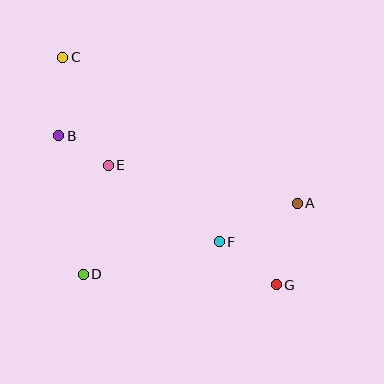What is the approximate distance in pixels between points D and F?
The distance between D and F is approximately 140 pixels.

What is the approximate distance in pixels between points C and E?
The distance between C and E is approximately 118 pixels.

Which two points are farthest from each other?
Points C and G are farthest from each other.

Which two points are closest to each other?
Points B and E are closest to each other.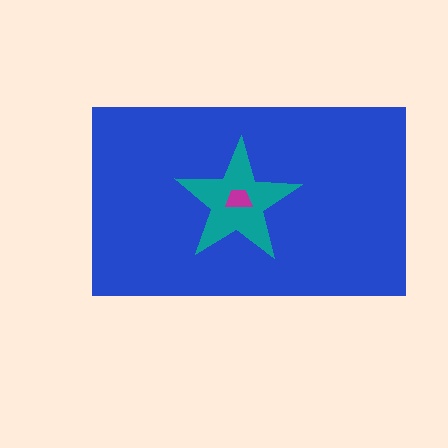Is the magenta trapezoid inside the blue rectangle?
Yes.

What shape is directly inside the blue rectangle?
The teal star.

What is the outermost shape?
The blue rectangle.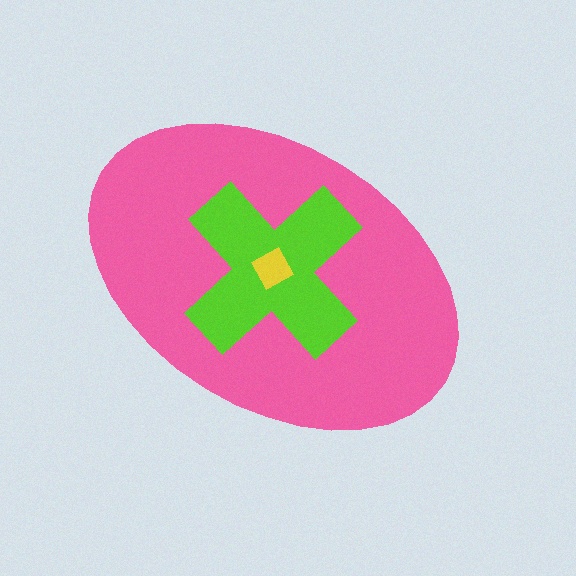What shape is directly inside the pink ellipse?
The lime cross.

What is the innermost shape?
The yellow diamond.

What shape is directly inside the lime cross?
The yellow diamond.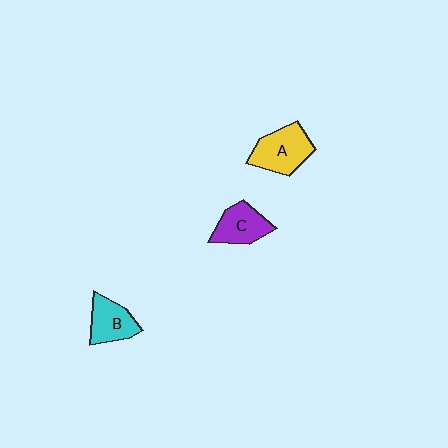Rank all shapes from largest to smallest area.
From largest to smallest: A (yellow), C (purple), B (cyan).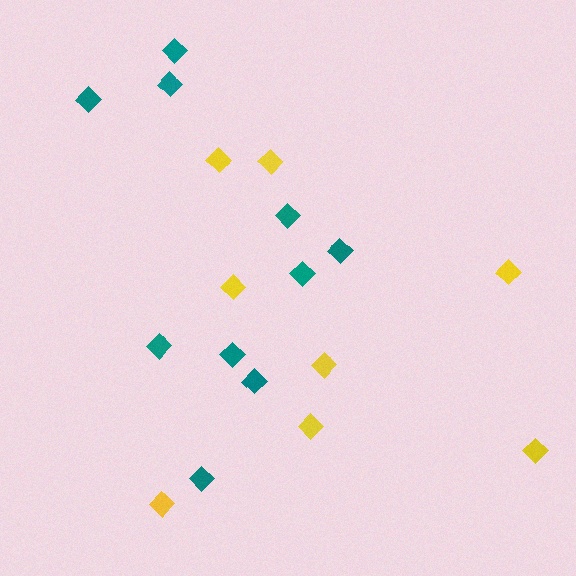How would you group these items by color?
There are 2 groups: one group of teal diamonds (10) and one group of yellow diamonds (8).